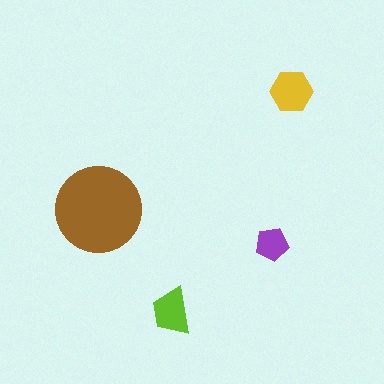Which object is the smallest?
The purple pentagon.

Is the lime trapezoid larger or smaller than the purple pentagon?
Larger.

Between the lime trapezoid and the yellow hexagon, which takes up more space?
The yellow hexagon.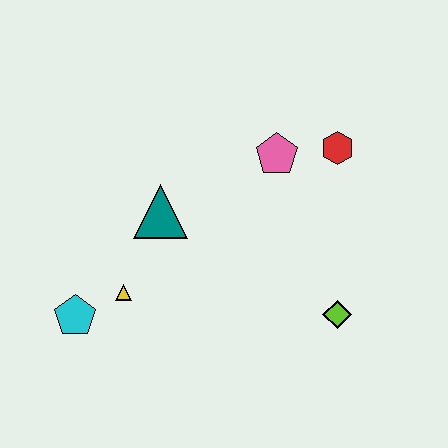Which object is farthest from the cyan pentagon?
The red hexagon is farthest from the cyan pentagon.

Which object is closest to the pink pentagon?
The red hexagon is closest to the pink pentagon.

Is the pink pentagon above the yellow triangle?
Yes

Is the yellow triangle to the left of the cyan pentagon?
No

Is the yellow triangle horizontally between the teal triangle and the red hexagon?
No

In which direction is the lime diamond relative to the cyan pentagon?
The lime diamond is to the right of the cyan pentagon.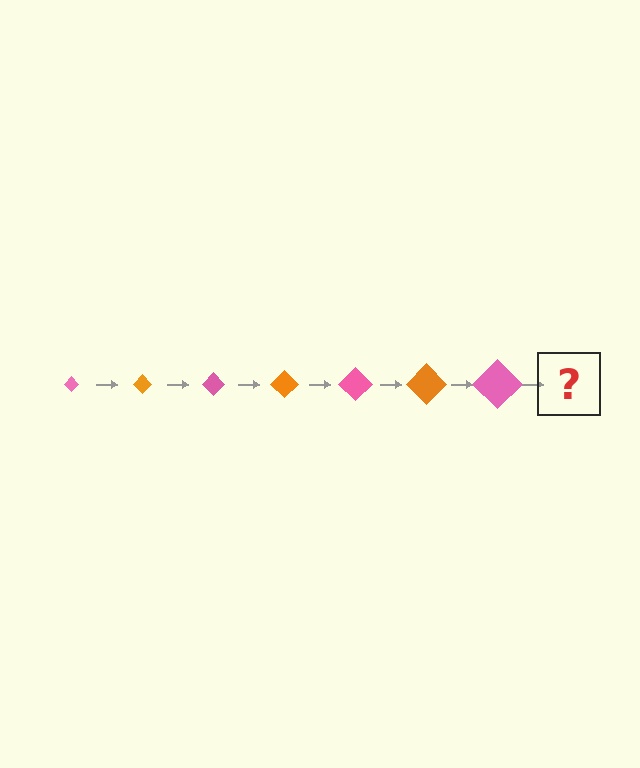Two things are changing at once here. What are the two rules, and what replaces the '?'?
The two rules are that the diamond grows larger each step and the color cycles through pink and orange. The '?' should be an orange diamond, larger than the previous one.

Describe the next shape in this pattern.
It should be an orange diamond, larger than the previous one.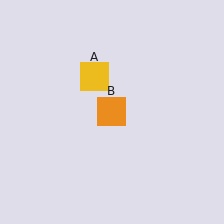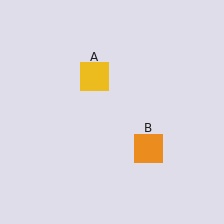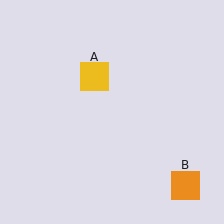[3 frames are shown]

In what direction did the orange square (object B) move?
The orange square (object B) moved down and to the right.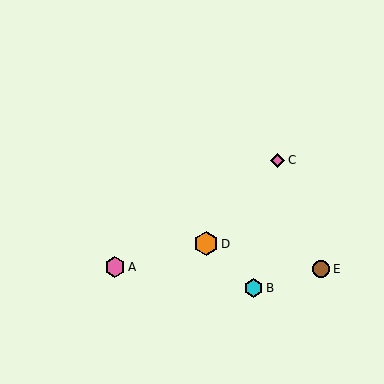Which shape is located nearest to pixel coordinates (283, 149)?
The pink diamond (labeled C) at (277, 160) is nearest to that location.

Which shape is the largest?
The orange hexagon (labeled D) is the largest.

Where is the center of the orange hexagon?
The center of the orange hexagon is at (206, 244).